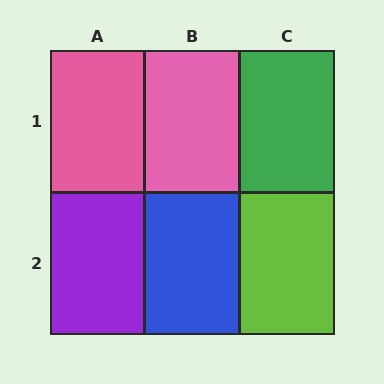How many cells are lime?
1 cell is lime.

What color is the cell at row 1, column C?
Green.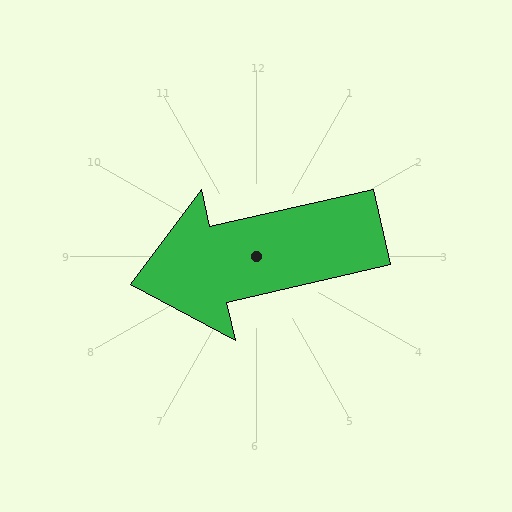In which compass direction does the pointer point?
West.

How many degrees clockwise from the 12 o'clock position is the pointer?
Approximately 257 degrees.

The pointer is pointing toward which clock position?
Roughly 9 o'clock.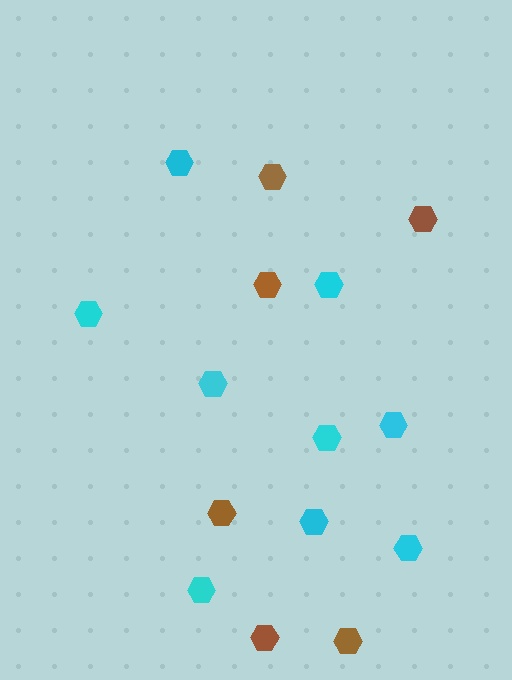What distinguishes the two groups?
There are 2 groups: one group of cyan hexagons (9) and one group of brown hexagons (6).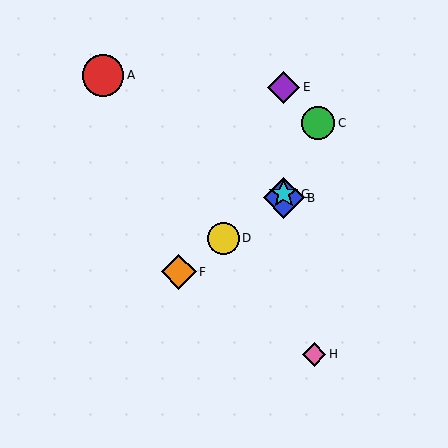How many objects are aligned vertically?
3 objects (B, E, G) are aligned vertically.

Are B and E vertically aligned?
Yes, both are at x≈284.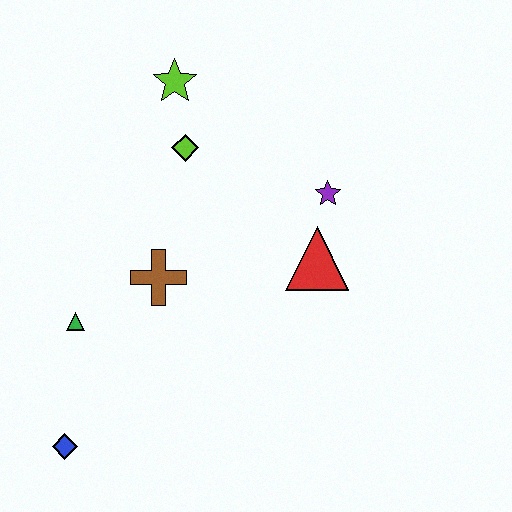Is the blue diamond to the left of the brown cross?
Yes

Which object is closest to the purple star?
The red triangle is closest to the purple star.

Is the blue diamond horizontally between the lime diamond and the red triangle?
No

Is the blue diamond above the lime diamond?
No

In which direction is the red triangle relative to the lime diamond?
The red triangle is to the right of the lime diamond.